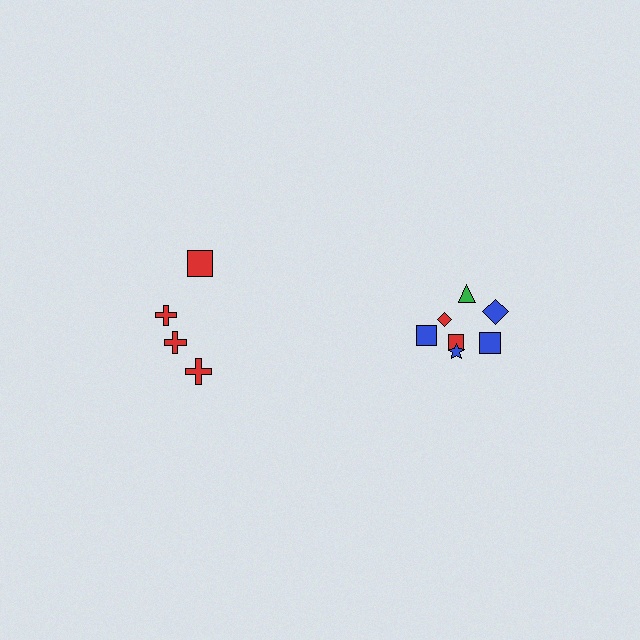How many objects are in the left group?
There are 4 objects.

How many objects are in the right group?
There are 7 objects.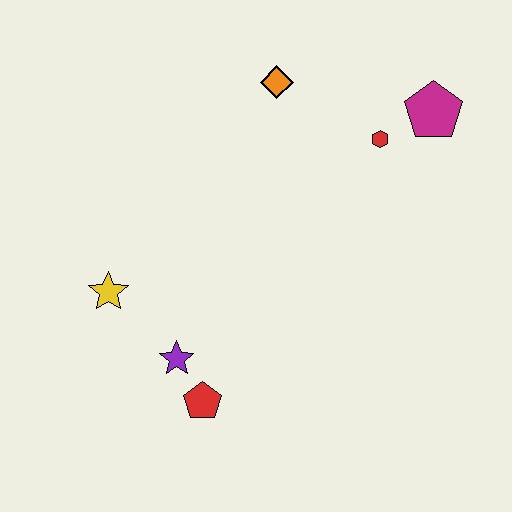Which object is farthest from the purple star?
The magenta pentagon is farthest from the purple star.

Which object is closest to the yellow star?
The purple star is closest to the yellow star.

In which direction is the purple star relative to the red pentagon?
The purple star is above the red pentagon.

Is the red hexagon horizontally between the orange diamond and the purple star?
No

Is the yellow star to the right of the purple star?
No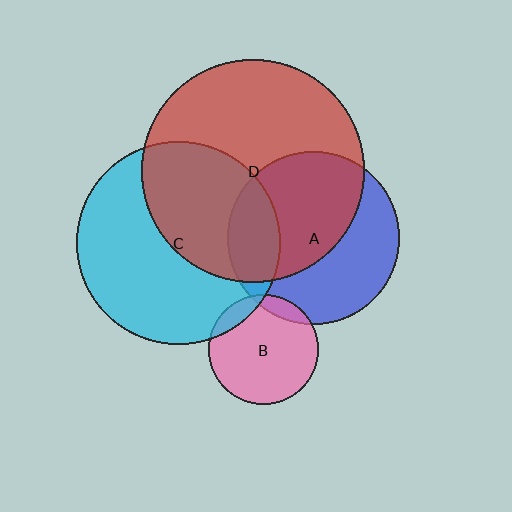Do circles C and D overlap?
Yes.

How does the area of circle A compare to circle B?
Approximately 2.5 times.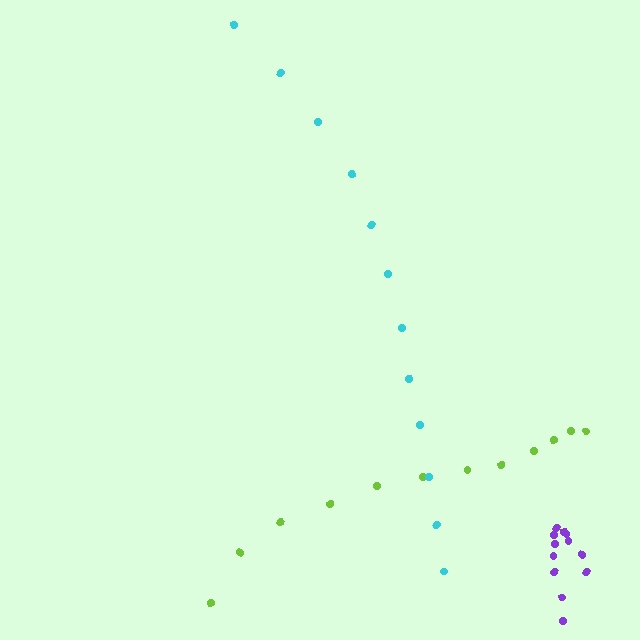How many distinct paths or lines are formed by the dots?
There are 3 distinct paths.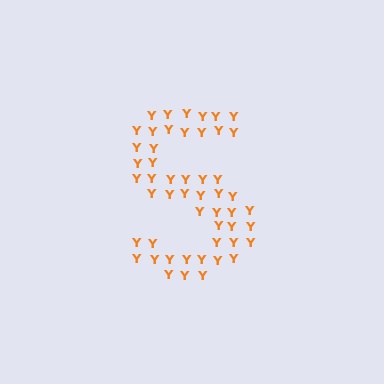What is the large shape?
The large shape is the letter S.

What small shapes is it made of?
It is made of small letter Y's.